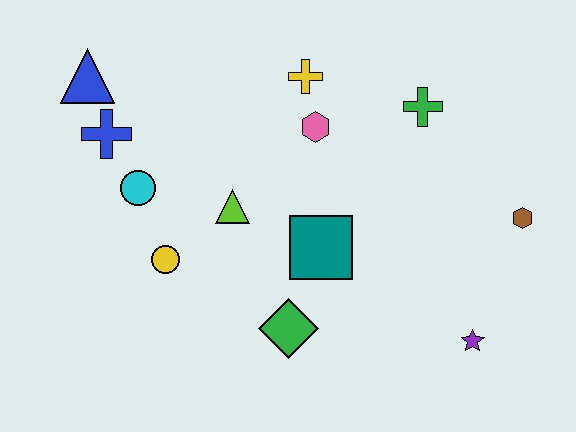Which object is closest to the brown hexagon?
The purple star is closest to the brown hexagon.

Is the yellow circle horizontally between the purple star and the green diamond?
No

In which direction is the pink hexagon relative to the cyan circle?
The pink hexagon is to the right of the cyan circle.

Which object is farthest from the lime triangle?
The brown hexagon is farthest from the lime triangle.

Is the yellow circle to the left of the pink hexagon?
Yes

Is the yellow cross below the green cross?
No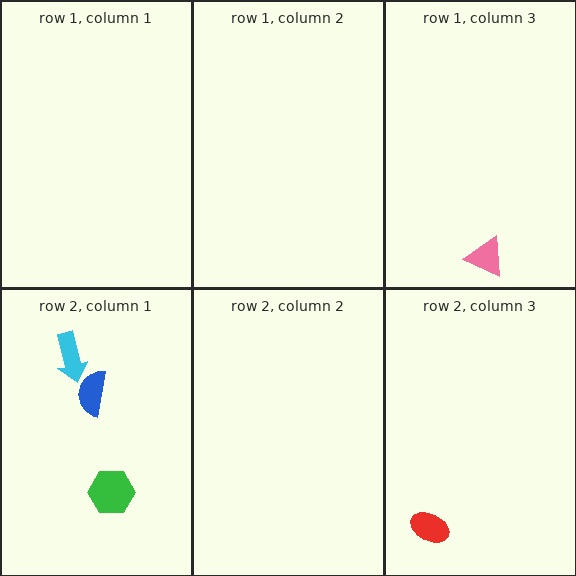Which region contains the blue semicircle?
The row 2, column 1 region.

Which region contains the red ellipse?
The row 2, column 3 region.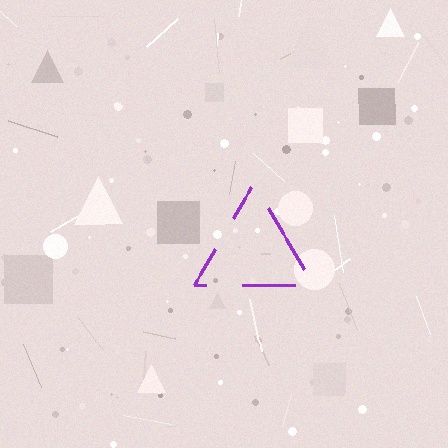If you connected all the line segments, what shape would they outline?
They would outline a triangle.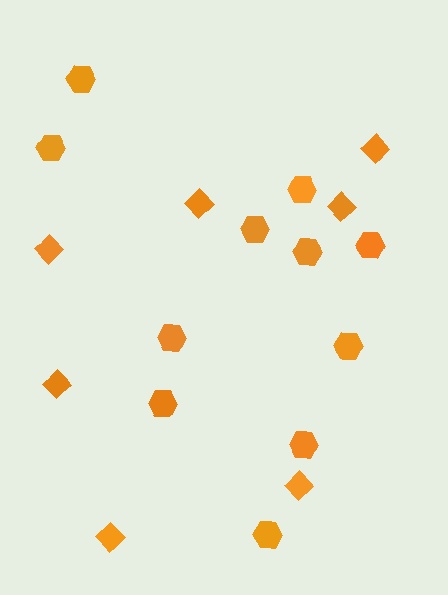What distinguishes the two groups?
There are 2 groups: one group of hexagons (11) and one group of diamonds (7).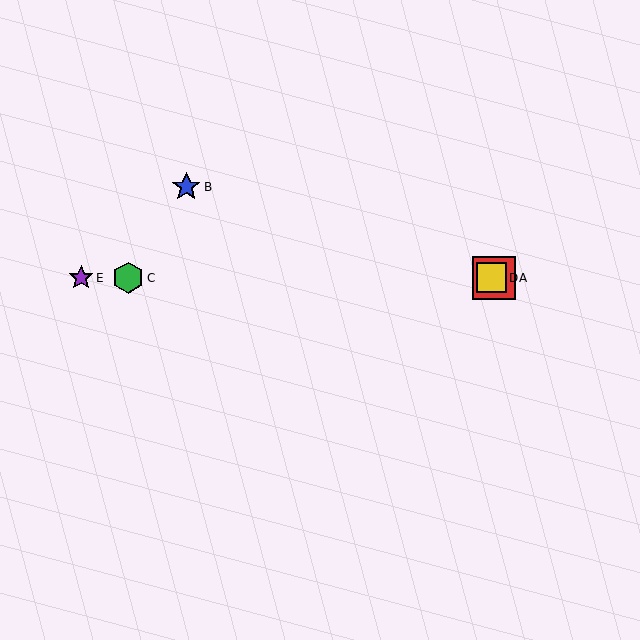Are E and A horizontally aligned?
Yes, both are at y≈278.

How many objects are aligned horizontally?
4 objects (A, C, D, E) are aligned horizontally.